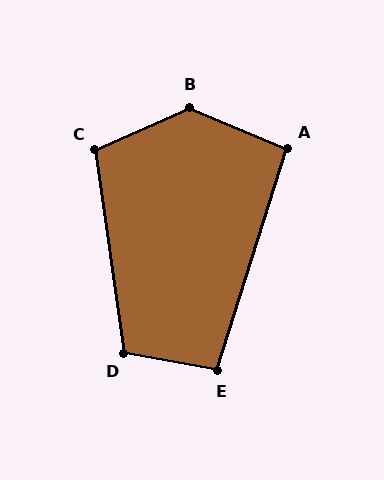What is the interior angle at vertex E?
Approximately 98 degrees (obtuse).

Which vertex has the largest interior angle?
B, at approximately 133 degrees.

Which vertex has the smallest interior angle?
A, at approximately 95 degrees.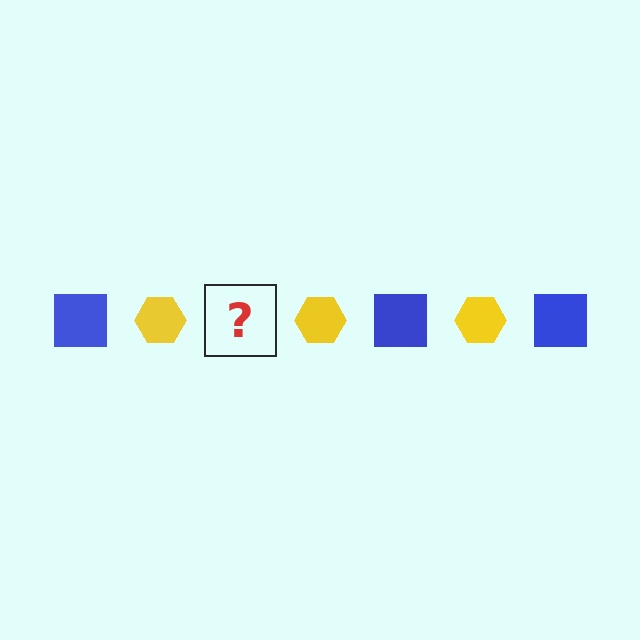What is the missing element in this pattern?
The missing element is a blue square.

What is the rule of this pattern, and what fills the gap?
The rule is that the pattern alternates between blue square and yellow hexagon. The gap should be filled with a blue square.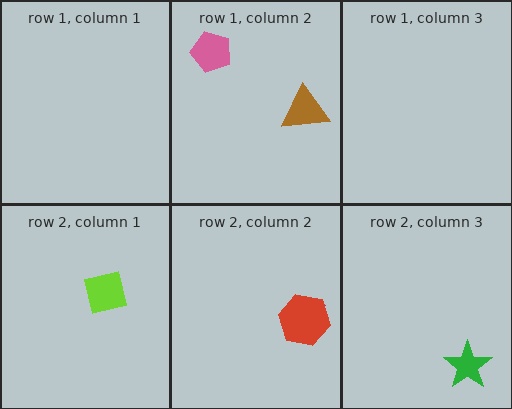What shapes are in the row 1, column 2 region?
The brown triangle, the pink pentagon.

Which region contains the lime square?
The row 2, column 1 region.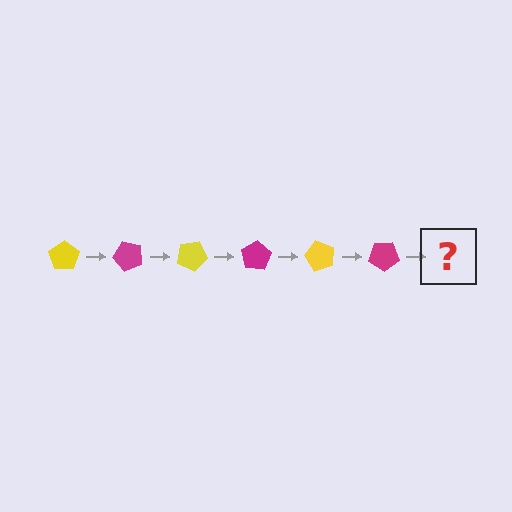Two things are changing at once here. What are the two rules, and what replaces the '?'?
The two rules are that it rotates 50 degrees each step and the color cycles through yellow and magenta. The '?' should be a yellow pentagon, rotated 300 degrees from the start.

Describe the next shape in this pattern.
It should be a yellow pentagon, rotated 300 degrees from the start.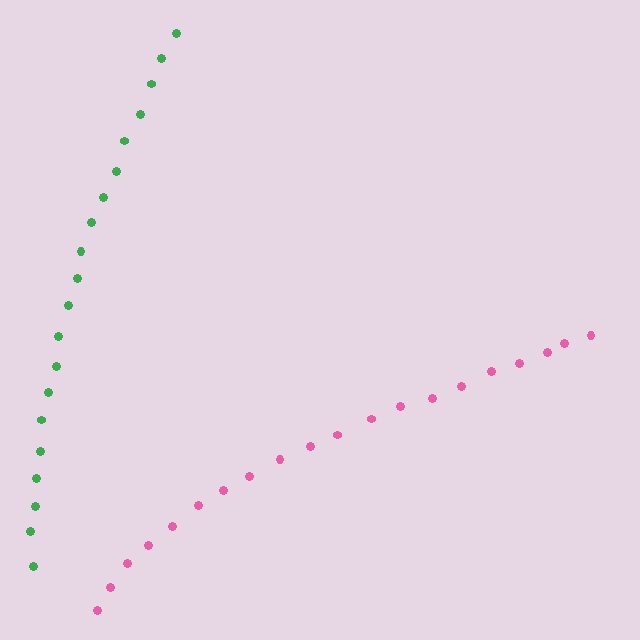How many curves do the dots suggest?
There are 2 distinct paths.